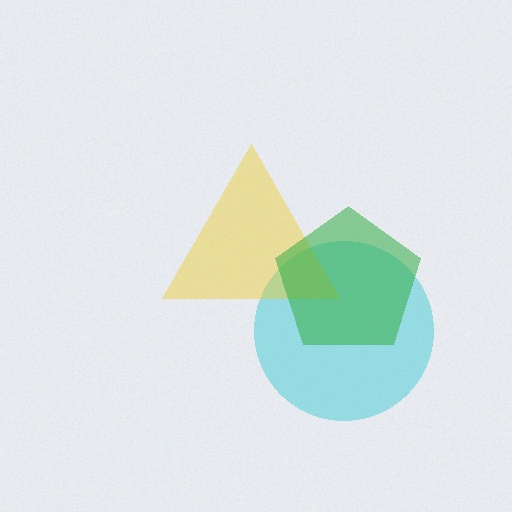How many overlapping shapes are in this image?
There are 3 overlapping shapes in the image.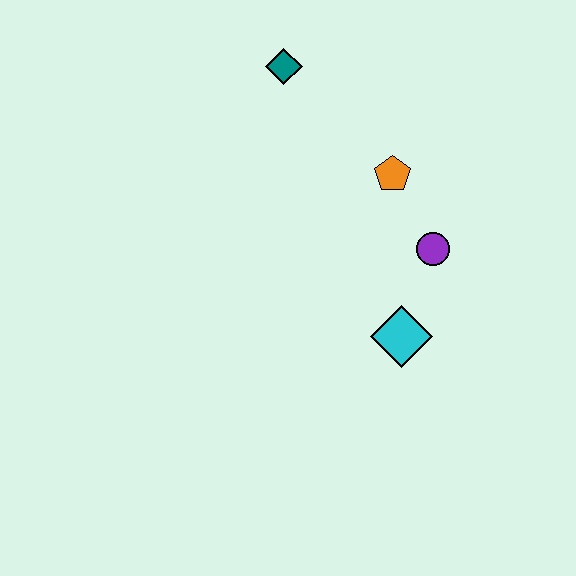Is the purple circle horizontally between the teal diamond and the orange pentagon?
No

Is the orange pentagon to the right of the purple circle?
No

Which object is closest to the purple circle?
The orange pentagon is closest to the purple circle.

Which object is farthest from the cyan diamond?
The teal diamond is farthest from the cyan diamond.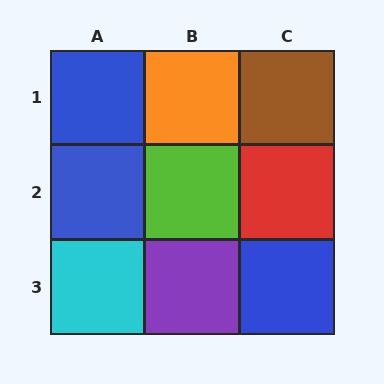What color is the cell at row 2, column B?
Lime.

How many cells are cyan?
1 cell is cyan.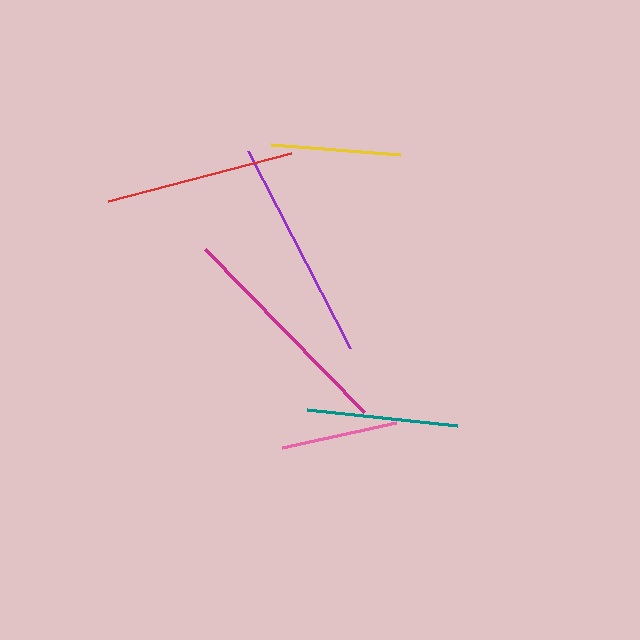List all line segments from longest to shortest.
From longest to shortest: magenta, purple, red, teal, yellow, pink.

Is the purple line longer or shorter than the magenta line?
The magenta line is longer than the purple line.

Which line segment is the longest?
The magenta line is the longest at approximately 227 pixels.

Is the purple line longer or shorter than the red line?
The purple line is longer than the red line.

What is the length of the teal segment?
The teal segment is approximately 151 pixels long.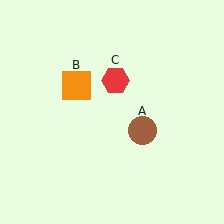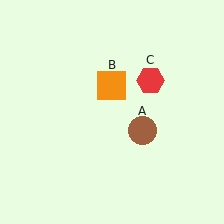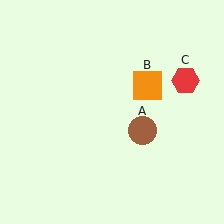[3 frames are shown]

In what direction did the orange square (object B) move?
The orange square (object B) moved right.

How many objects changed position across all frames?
2 objects changed position: orange square (object B), red hexagon (object C).